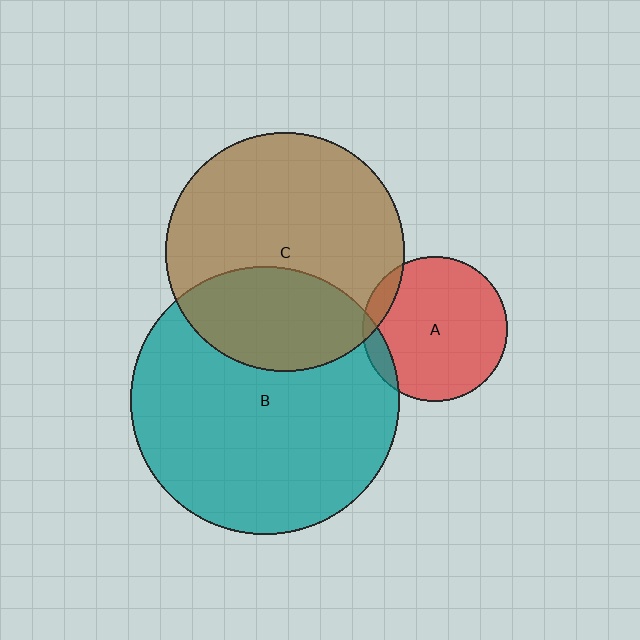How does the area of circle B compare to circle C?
Approximately 1.3 times.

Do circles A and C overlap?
Yes.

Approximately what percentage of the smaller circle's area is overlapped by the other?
Approximately 10%.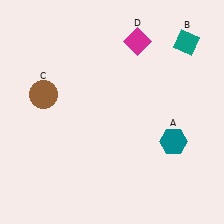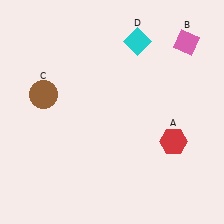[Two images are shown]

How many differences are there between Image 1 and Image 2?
There are 3 differences between the two images.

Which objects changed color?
A changed from teal to red. B changed from teal to pink. D changed from magenta to cyan.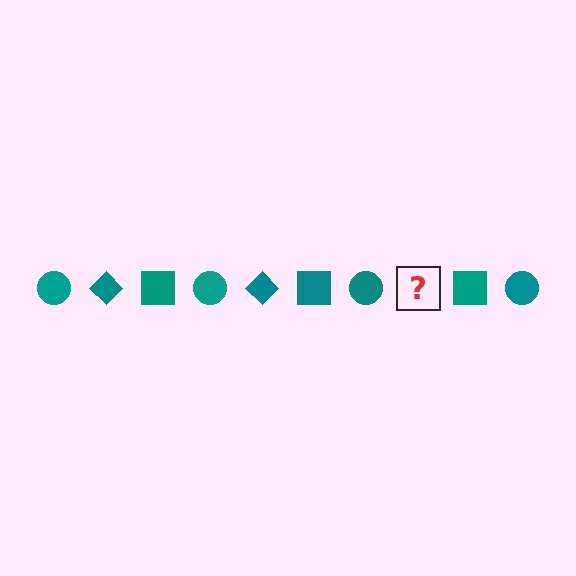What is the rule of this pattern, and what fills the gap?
The rule is that the pattern cycles through circle, diamond, square shapes in teal. The gap should be filled with a teal diamond.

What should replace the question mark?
The question mark should be replaced with a teal diamond.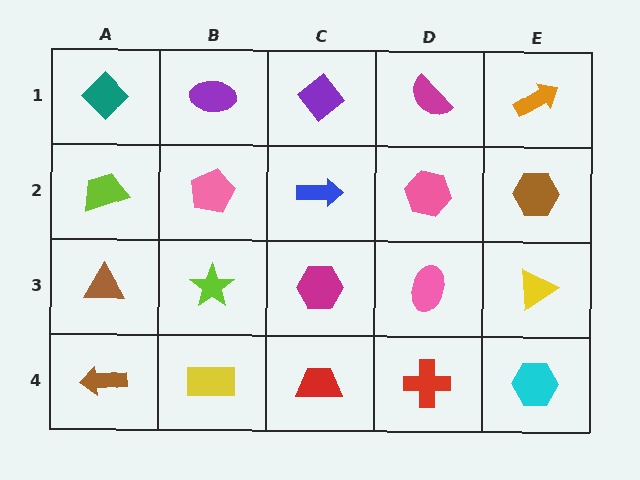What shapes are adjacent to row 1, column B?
A pink pentagon (row 2, column B), a teal diamond (row 1, column A), a purple diamond (row 1, column C).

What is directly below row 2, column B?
A lime star.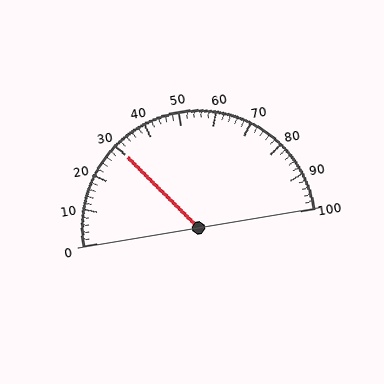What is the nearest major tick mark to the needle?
The nearest major tick mark is 30.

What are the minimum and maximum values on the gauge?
The gauge ranges from 0 to 100.